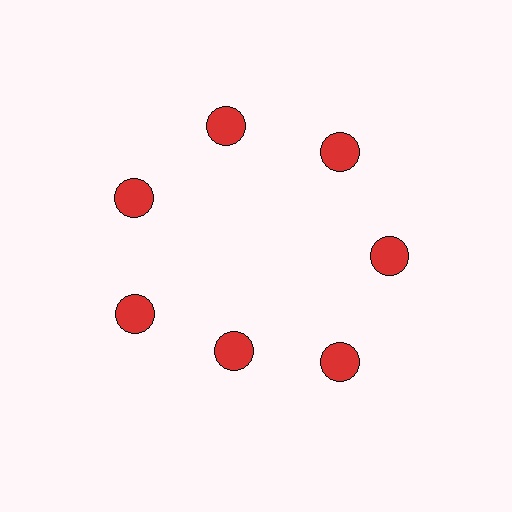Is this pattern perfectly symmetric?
No. The 7 red circles are arranged in a ring, but one element near the 6 o'clock position is pulled inward toward the center, breaking the 7-fold rotational symmetry.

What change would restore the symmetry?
The symmetry would be restored by moving it outward, back onto the ring so that all 7 circles sit at equal angles and equal distance from the center.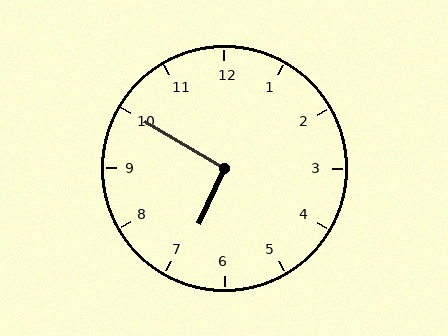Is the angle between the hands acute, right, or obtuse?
It is right.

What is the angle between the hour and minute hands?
Approximately 95 degrees.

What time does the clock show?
6:50.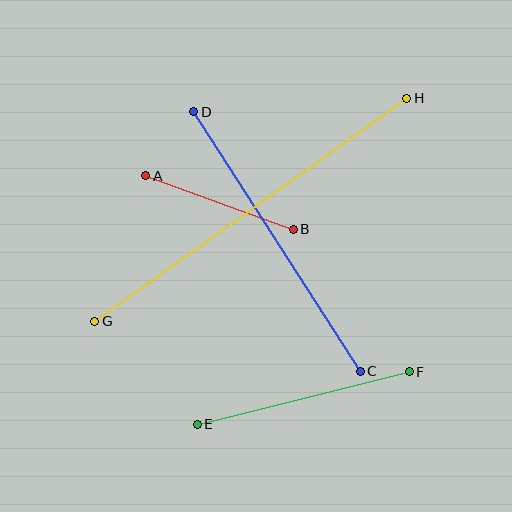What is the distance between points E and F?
The distance is approximately 218 pixels.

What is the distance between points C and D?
The distance is approximately 308 pixels.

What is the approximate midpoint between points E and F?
The midpoint is at approximately (303, 398) pixels.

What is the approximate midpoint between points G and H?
The midpoint is at approximately (251, 210) pixels.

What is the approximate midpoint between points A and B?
The midpoint is at approximately (220, 203) pixels.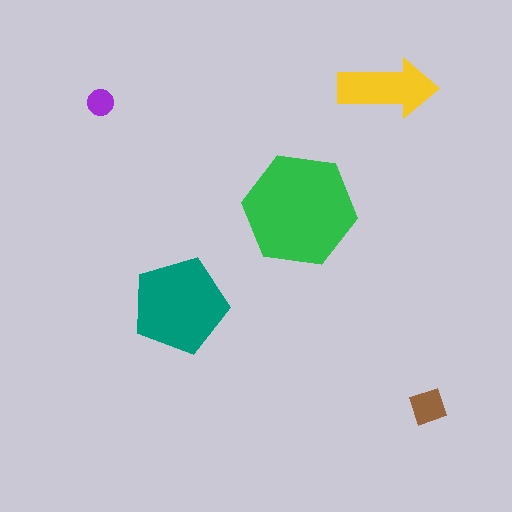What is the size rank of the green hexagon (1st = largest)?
1st.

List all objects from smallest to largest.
The purple circle, the brown diamond, the yellow arrow, the teal pentagon, the green hexagon.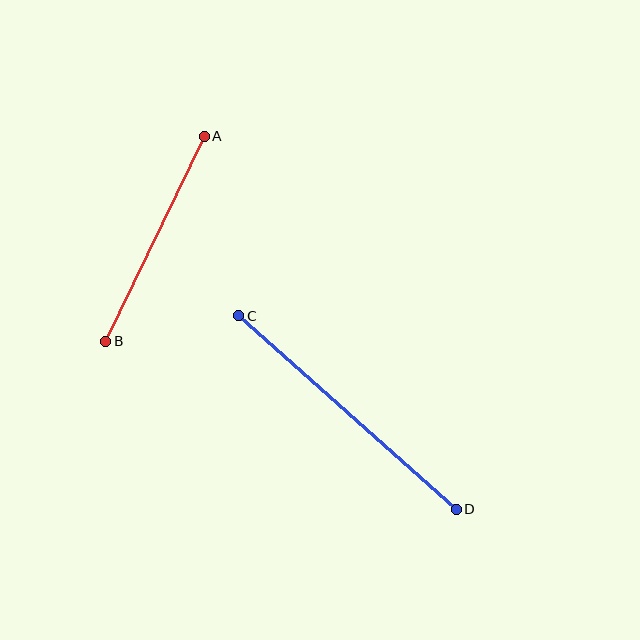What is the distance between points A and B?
The distance is approximately 228 pixels.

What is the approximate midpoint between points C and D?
The midpoint is at approximately (347, 413) pixels.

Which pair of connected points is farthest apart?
Points C and D are farthest apart.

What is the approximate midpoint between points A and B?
The midpoint is at approximately (155, 239) pixels.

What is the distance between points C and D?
The distance is approximately 291 pixels.